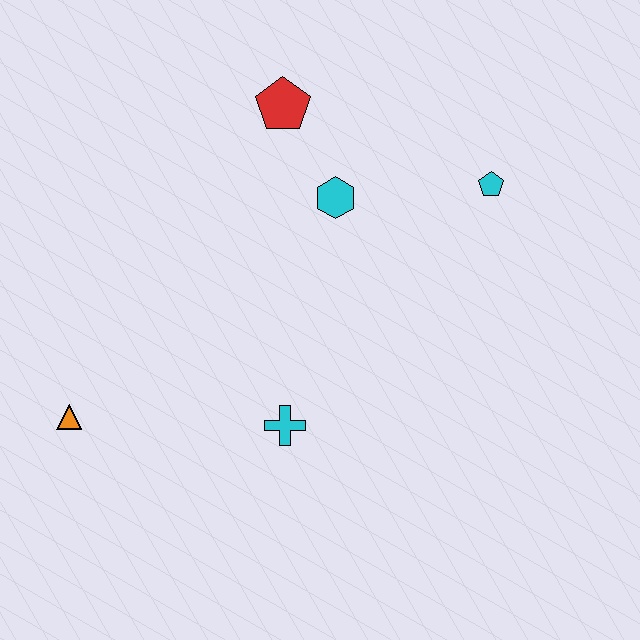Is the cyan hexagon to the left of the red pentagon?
No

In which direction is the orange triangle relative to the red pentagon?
The orange triangle is below the red pentagon.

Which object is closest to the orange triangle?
The cyan cross is closest to the orange triangle.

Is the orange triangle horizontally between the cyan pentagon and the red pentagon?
No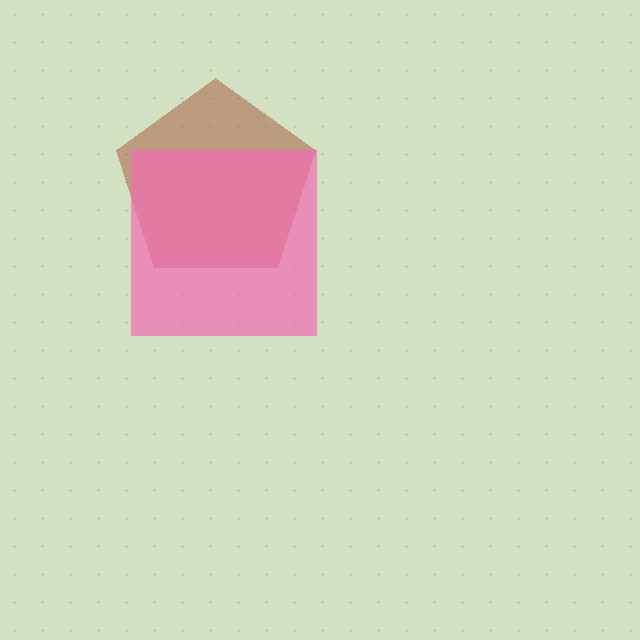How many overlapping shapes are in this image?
There are 2 overlapping shapes in the image.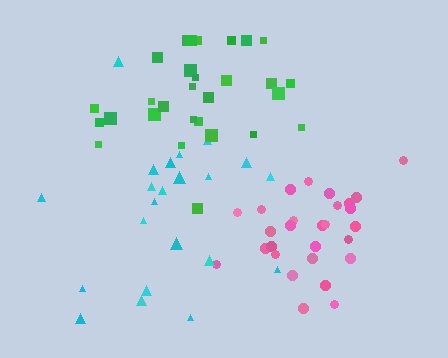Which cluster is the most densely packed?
Pink.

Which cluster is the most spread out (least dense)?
Cyan.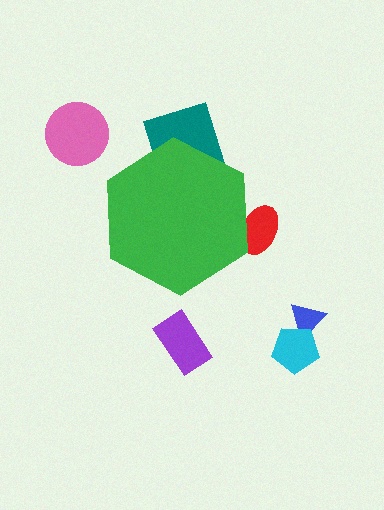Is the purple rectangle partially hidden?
No, the purple rectangle is fully visible.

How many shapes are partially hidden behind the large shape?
2 shapes are partially hidden.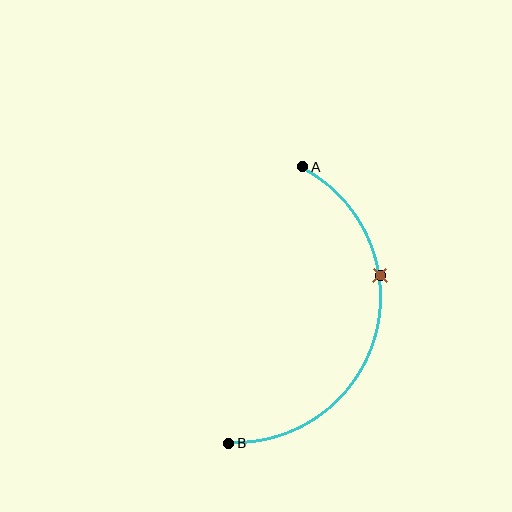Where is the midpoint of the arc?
The arc midpoint is the point on the curve farthest from the straight line joining A and B. It sits to the right of that line.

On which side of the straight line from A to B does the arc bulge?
The arc bulges to the right of the straight line connecting A and B.